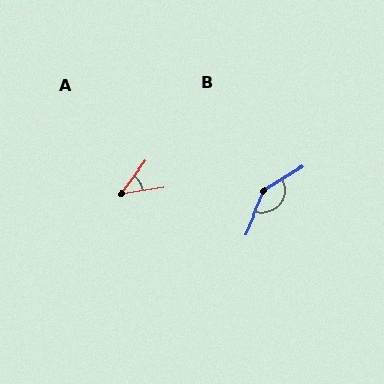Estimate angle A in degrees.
Approximately 43 degrees.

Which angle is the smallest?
A, at approximately 43 degrees.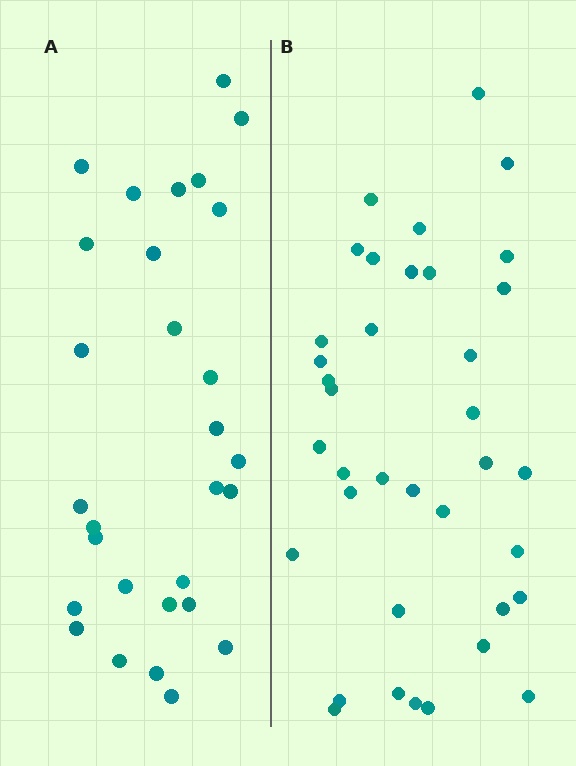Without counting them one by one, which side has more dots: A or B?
Region B (the right region) has more dots.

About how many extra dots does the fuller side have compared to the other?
Region B has roughly 8 or so more dots than region A.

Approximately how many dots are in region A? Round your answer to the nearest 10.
About 30 dots. (The exact count is 29, which rounds to 30.)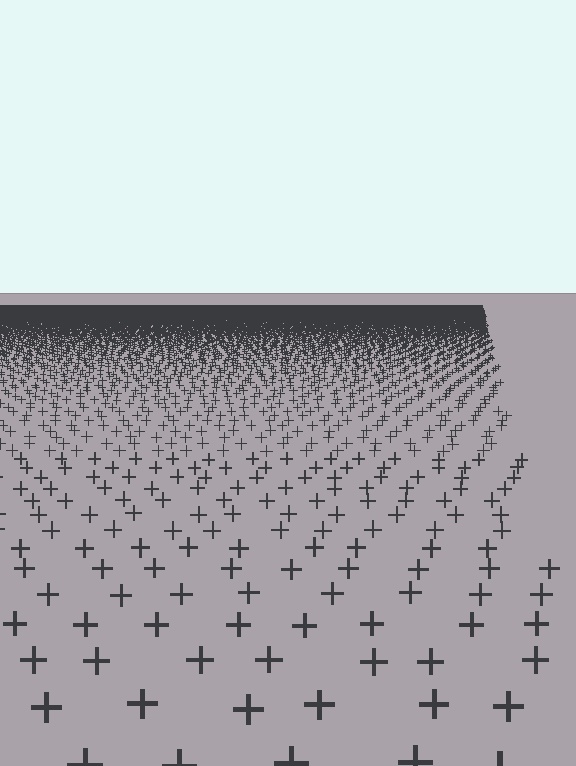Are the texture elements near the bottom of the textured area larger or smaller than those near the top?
Larger. Near the bottom, elements are closer to the viewer and appear at a bigger on-screen size.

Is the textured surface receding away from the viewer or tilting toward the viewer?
The surface is receding away from the viewer. Texture elements get smaller and denser toward the top.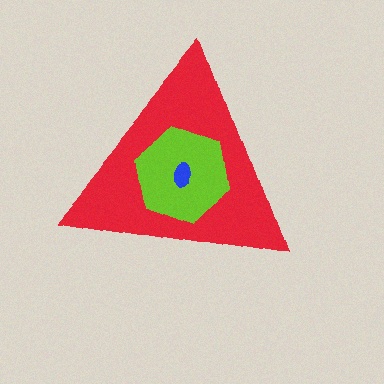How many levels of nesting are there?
3.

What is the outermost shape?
The red triangle.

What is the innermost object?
The blue ellipse.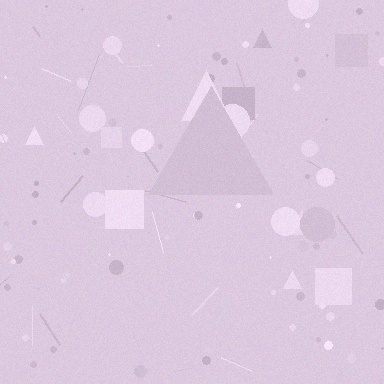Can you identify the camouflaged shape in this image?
The camouflaged shape is a triangle.